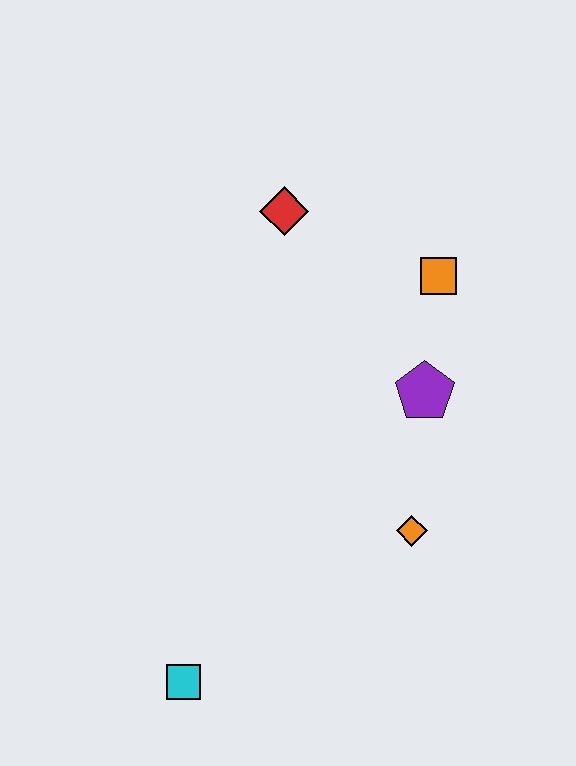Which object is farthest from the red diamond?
The cyan square is farthest from the red diamond.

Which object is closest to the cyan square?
The orange diamond is closest to the cyan square.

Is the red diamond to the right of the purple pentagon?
No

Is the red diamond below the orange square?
No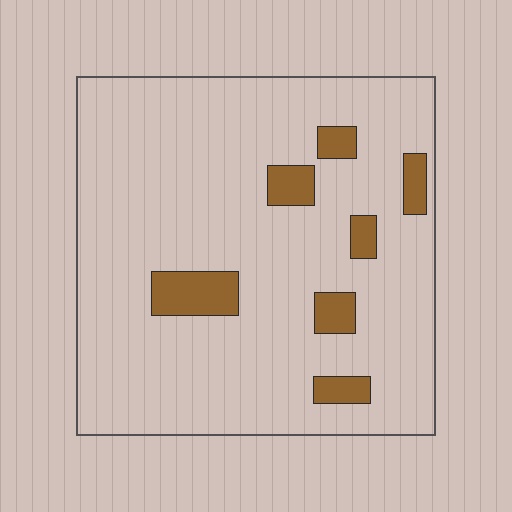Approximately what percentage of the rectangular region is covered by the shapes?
Approximately 10%.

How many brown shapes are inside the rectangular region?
7.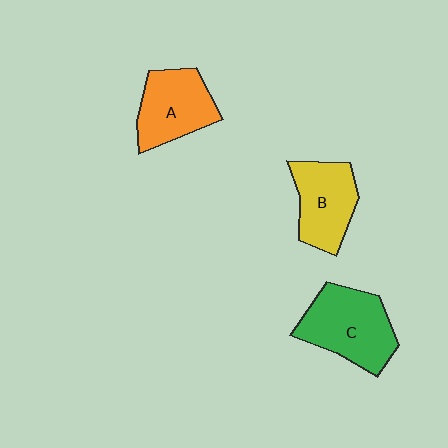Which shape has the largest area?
Shape C (green).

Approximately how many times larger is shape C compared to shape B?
Approximately 1.2 times.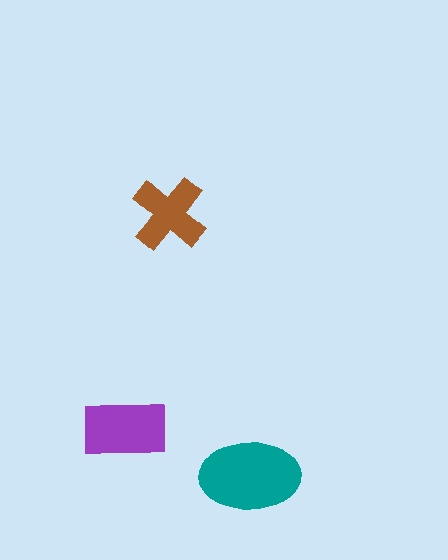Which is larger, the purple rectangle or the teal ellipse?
The teal ellipse.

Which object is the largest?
The teal ellipse.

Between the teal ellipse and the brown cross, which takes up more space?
The teal ellipse.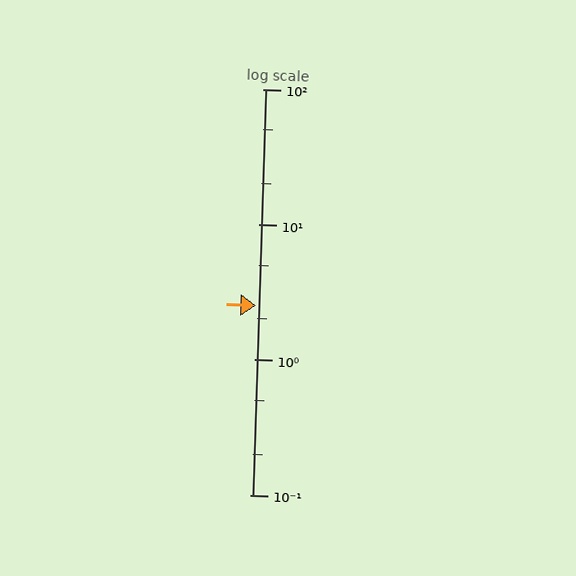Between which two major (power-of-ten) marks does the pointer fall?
The pointer is between 1 and 10.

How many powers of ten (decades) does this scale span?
The scale spans 3 decades, from 0.1 to 100.